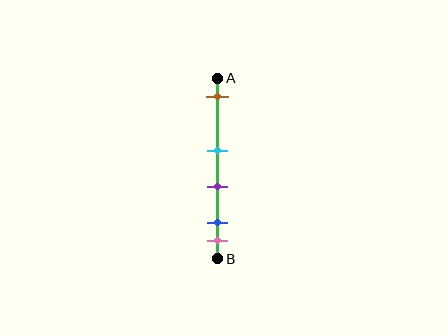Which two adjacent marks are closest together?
The blue and pink marks are the closest adjacent pair.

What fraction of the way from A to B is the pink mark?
The pink mark is approximately 90% (0.9) of the way from A to B.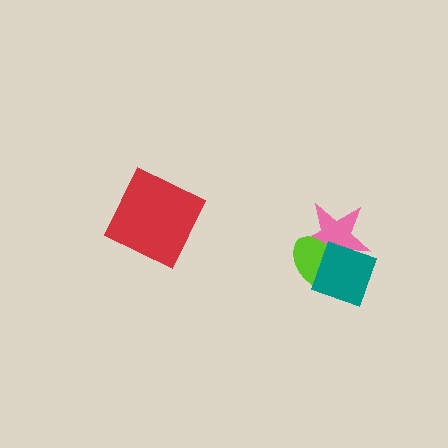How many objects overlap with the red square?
0 objects overlap with the red square.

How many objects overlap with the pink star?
2 objects overlap with the pink star.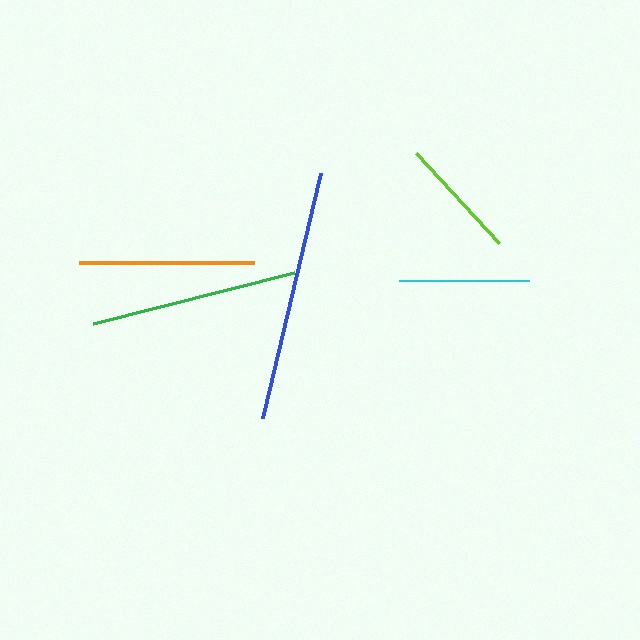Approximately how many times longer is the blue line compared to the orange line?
The blue line is approximately 1.4 times the length of the orange line.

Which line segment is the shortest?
The lime line is the shortest at approximately 122 pixels.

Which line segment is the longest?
The blue line is the longest at approximately 252 pixels.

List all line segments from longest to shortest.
From longest to shortest: blue, green, orange, cyan, lime.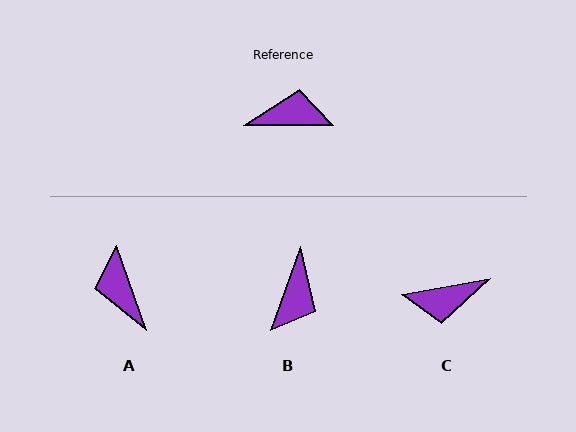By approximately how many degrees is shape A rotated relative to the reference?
Approximately 109 degrees counter-clockwise.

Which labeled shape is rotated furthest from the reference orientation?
C, about 170 degrees away.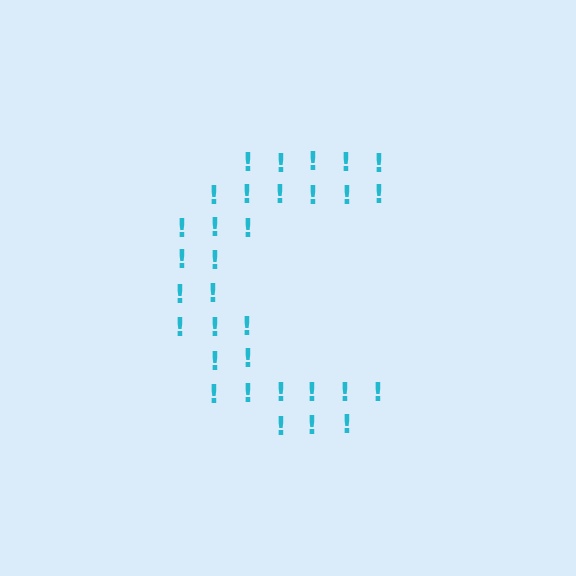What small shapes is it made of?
It is made of small exclamation marks.